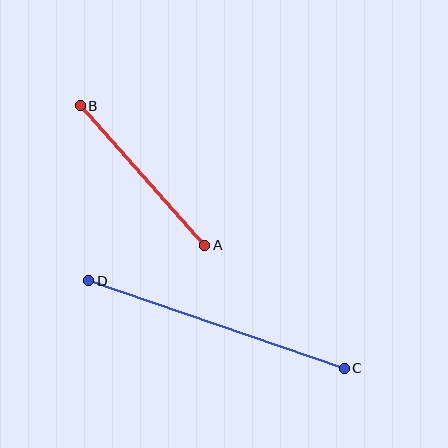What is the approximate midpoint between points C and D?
The midpoint is at approximately (216, 325) pixels.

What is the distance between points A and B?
The distance is approximately 187 pixels.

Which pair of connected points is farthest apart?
Points C and D are farthest apart.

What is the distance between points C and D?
The distance is approximately 270 pixels.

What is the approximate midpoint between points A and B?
The midpoint is at approximately (142, 175) pixels.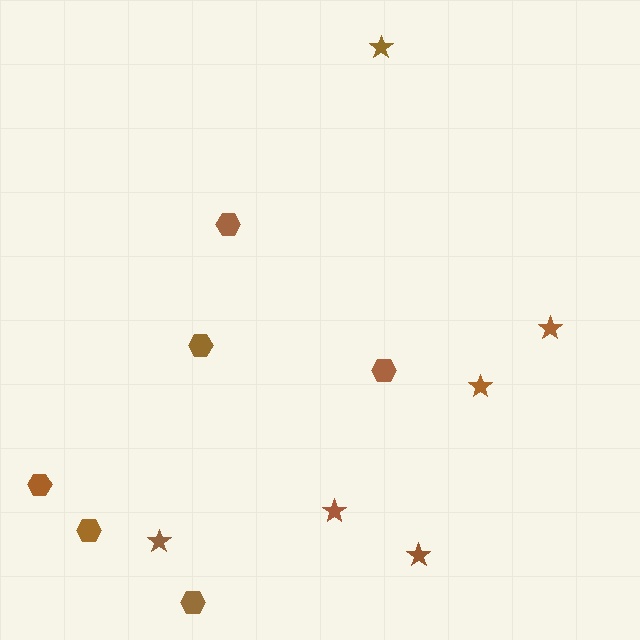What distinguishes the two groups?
There are 2 groups: one group of hexagons (6) and one group of stars (6).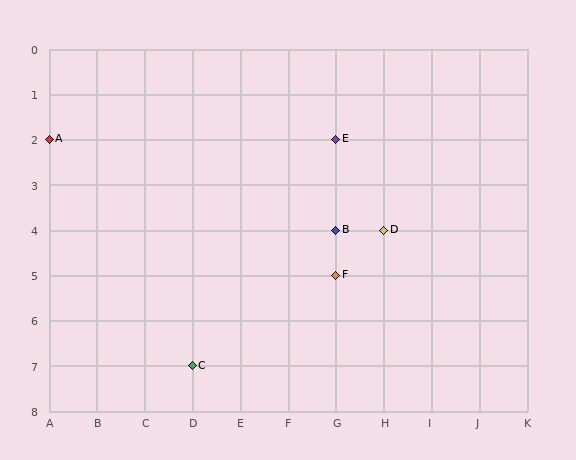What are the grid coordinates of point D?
Point D is at grid coordinates (H, 4).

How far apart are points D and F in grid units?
Points D and F are 1 column and 1 row apart (about 1.4 grid units diagonally).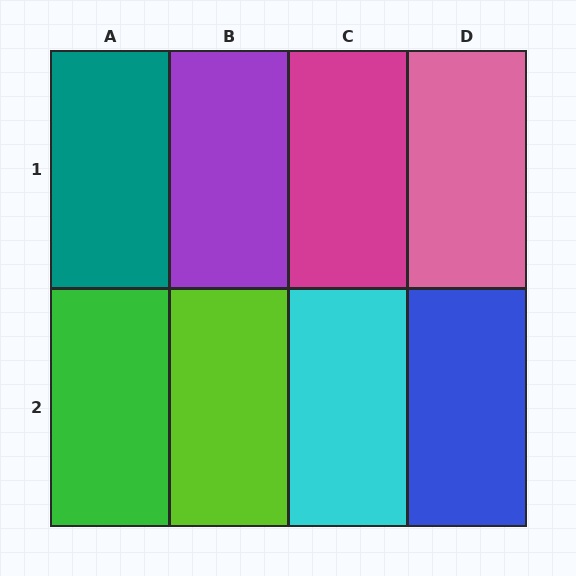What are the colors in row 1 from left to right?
Teal, purple, magenta, pink.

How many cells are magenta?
1 cell is magenta.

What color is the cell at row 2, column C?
Cyan.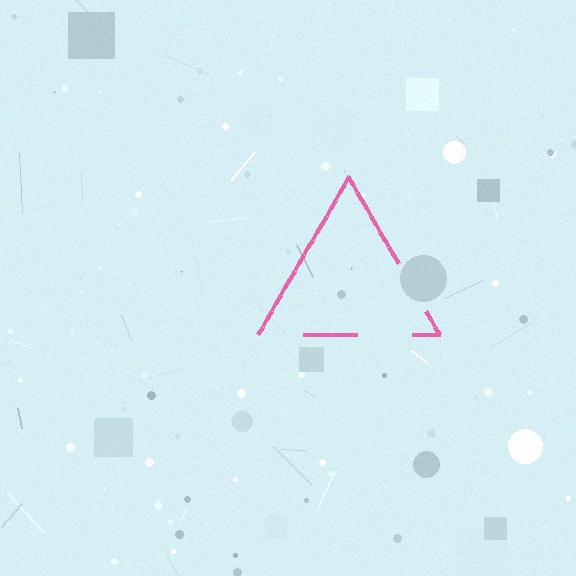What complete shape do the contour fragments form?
The contour fragments form a triangle.